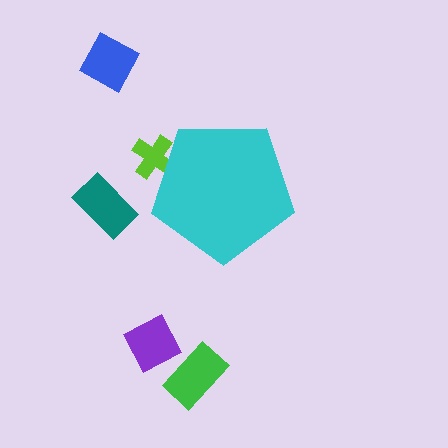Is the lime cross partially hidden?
Yes, the lime cross is partially hidden behind the cyan pentagon.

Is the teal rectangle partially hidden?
No, the teal rectangle is fully visible.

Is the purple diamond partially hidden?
No, the purple diamond is fully visible.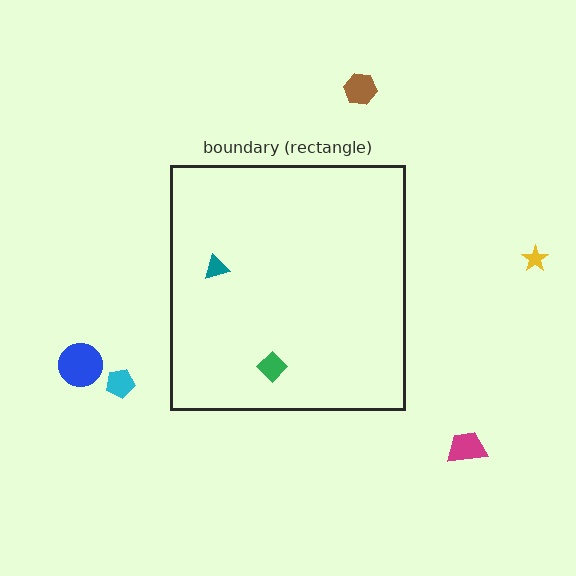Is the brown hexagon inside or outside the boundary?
Outside.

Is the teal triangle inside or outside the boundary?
Inside.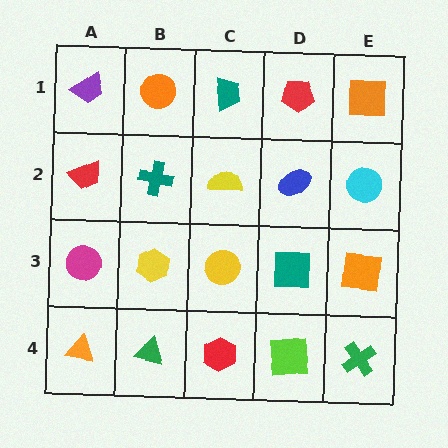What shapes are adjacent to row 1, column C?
A yellow semicircle (row 2, column C), an orange circle (row 1, column B), a red pentagon (row 1, column D).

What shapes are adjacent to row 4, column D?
A teal square (row 3, column D), a red hexagon (row 4, column C), a green cross (row 4, column E).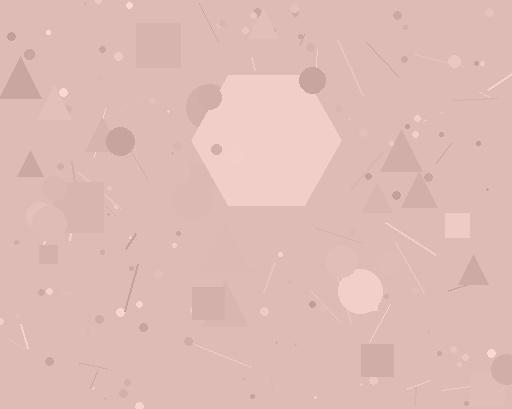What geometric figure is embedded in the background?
A hexagon is embedded in the background.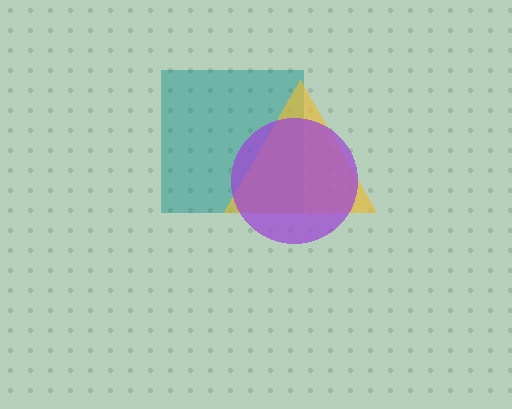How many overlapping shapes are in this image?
There are 3 overlapping shapes in the image.